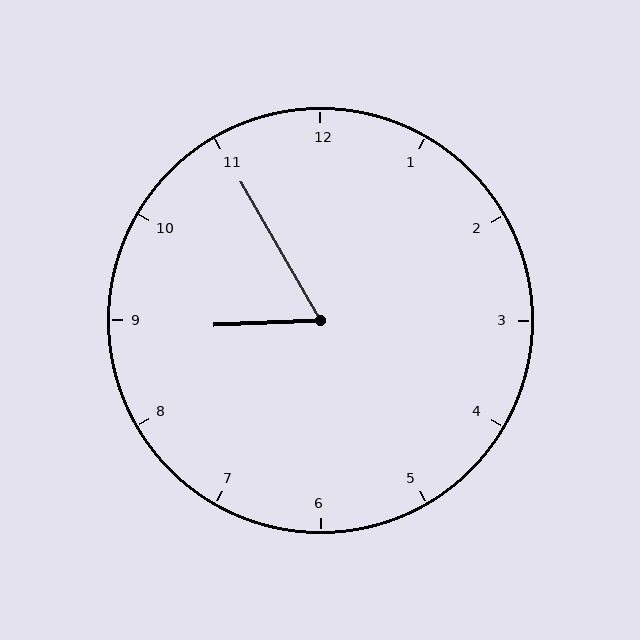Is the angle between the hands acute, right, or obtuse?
It is acute.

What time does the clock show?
8:55.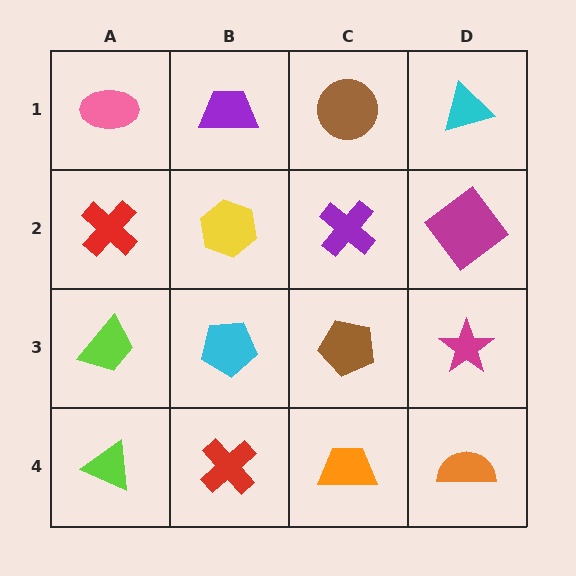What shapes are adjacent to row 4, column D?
A magenta star (row 3, column D), an orange trapezoid (row 4, column C).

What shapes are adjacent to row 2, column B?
A purple trapezoid (row 1, column B), a cyan pentagon (row 3, column B), a red cross (row 2, column A), a purple cross (row 2, column C).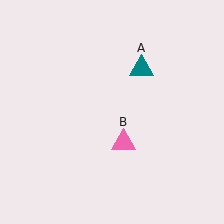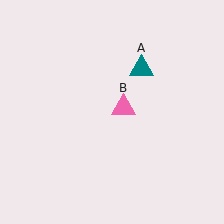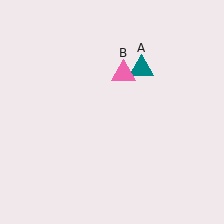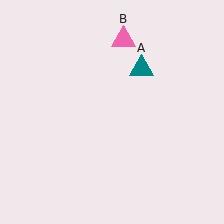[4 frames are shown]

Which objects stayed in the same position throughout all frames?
Teal triangle (object A) remained stationary.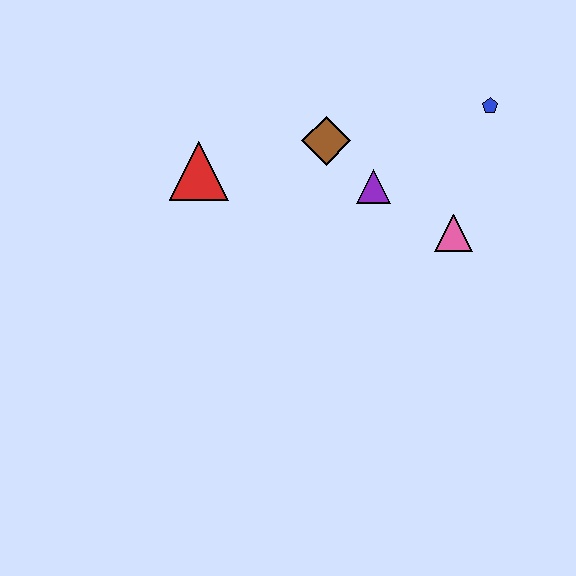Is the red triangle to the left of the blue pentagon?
Yes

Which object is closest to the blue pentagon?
The pink triangle is closest to the blue pentagon.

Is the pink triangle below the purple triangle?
Yes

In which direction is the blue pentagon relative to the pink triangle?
The blue pentagon is above the pink triangle.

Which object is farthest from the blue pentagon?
The red triangle is farthest from the blue pentagon.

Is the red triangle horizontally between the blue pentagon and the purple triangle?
No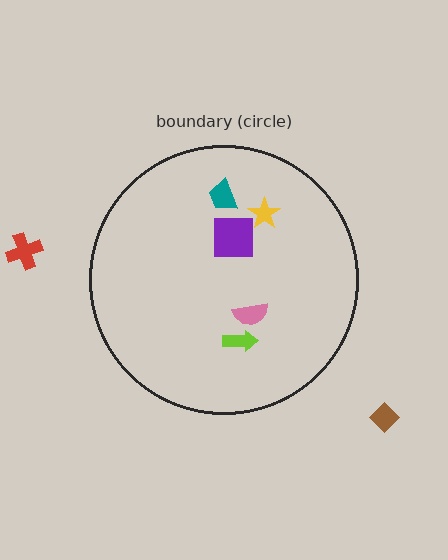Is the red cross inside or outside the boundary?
Outside.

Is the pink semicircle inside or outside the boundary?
Inside.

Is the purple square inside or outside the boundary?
Inside.